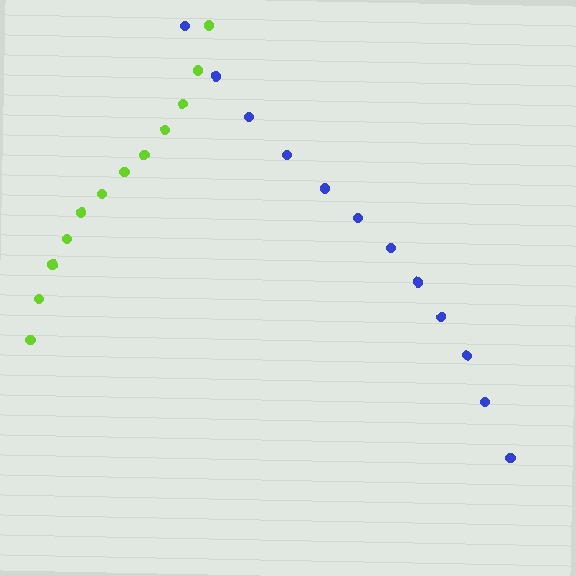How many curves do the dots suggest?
There are 2 distinct paths.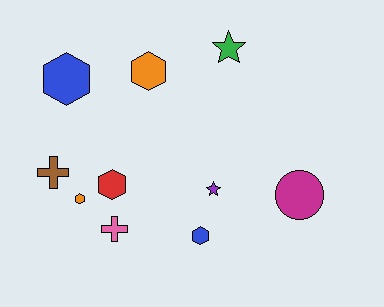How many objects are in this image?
There are 10 objects.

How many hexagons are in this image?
There are 5 hexagons.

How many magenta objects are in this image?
There is 1 magenta object.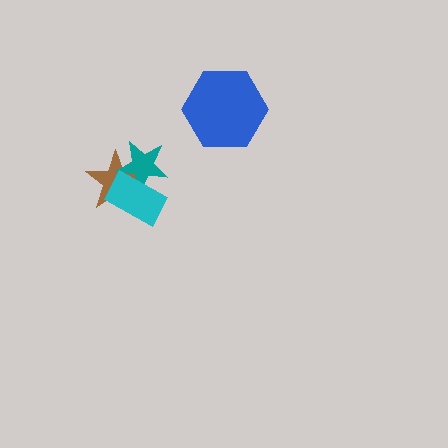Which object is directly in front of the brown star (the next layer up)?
The teal star is directly in front of the brown star.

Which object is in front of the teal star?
The cyan rectangle is in front of the teal star.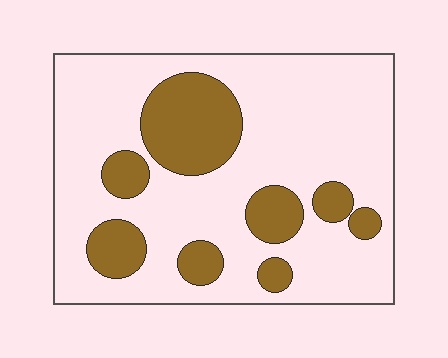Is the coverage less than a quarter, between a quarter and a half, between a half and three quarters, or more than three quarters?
Less than a quarter.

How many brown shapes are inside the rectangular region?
8.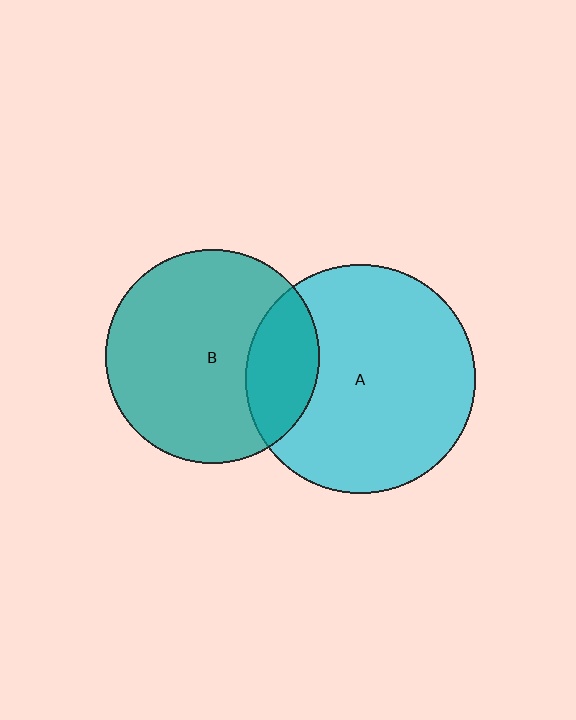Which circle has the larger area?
Circle A (cyan).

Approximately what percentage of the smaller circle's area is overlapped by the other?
Approximately 20%.